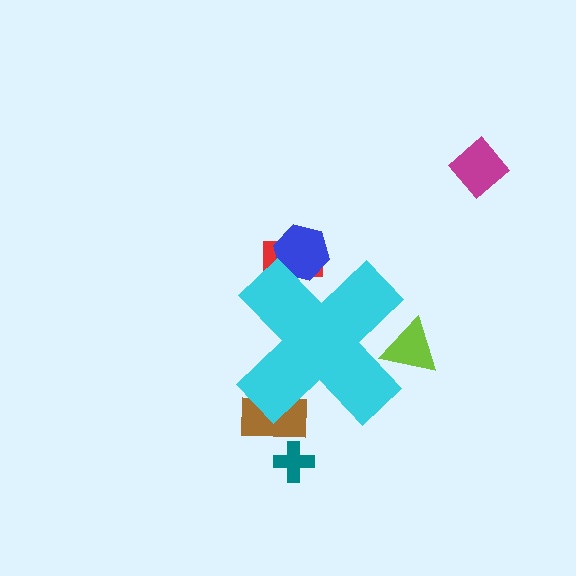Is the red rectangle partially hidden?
Yes, the red rectangle is partially hidden behind the cyan cross.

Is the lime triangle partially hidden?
Yes, the lime triangle is partially hidden behind the cyan cross.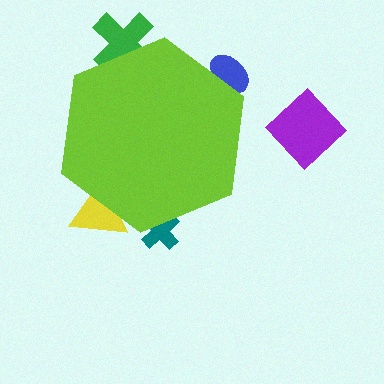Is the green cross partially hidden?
Yes, the green cross is partially hidden behind the lime hexagon.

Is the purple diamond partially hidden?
No, the purple diamond is fully visible.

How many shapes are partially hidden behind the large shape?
4 shapes are partially hidden.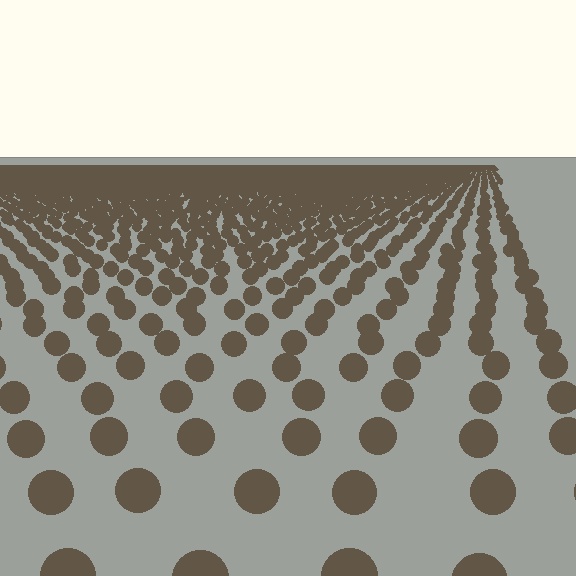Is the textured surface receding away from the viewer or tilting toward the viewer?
The surface is receding away from the viewer. Texture elements get smaller and denser toward the top.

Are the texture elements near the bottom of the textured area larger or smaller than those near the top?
Larger. Near the bottom, elements are closer to the viewer and appear at a bigger on-screen size.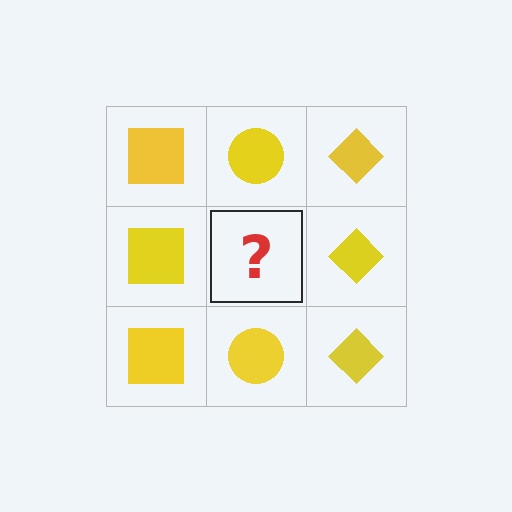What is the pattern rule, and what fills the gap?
The rule is that each column has a consistent shape. The gap should be filled with a yellow circle.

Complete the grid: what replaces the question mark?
The question mark should be replaced with a yellow circle.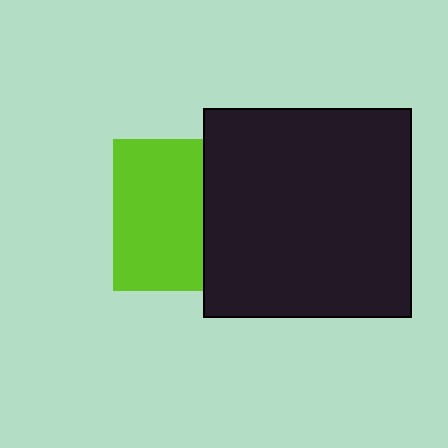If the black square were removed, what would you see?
You would see the complete lime square.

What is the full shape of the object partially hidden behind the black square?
The partially hidden object is a lime square.